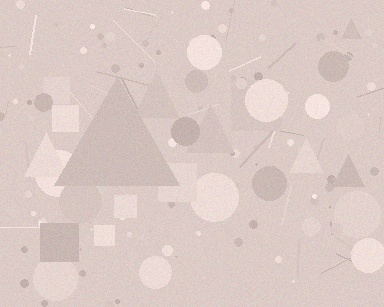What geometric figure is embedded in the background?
A triangle is embedded in the background.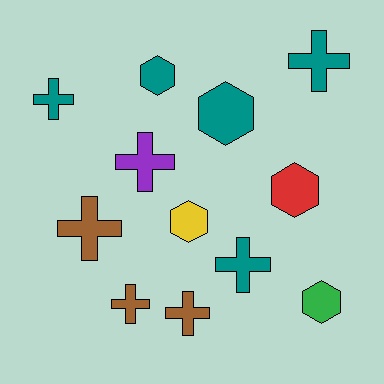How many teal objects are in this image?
There are 5 teal objects.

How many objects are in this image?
There are 12 objects.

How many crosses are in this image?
There are 7 crosses.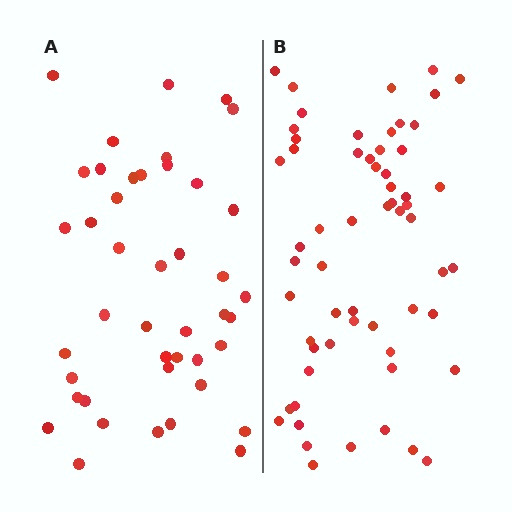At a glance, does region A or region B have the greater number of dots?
Region B (the right region) has more dots.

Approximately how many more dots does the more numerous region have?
Region B has approximately 15 more dots than region A.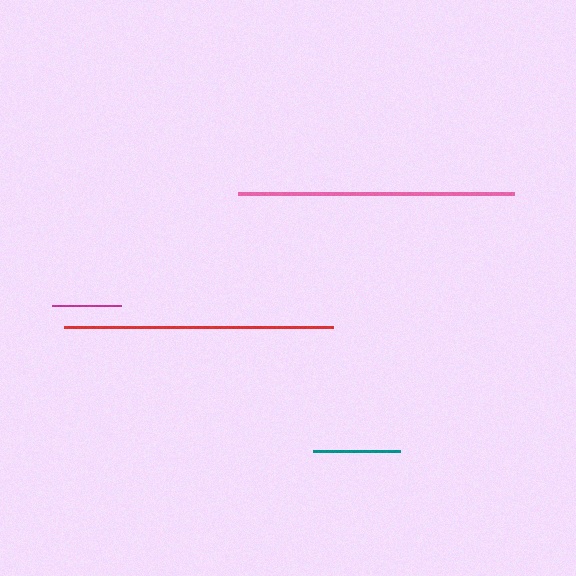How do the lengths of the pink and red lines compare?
The pink and red lines are approximately the same length.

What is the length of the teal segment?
The teal segment is approximately 87 pixels long.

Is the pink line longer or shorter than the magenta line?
The pink line is longer than the magenta line.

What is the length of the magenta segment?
The magenta segment is approximately 69 pixels long.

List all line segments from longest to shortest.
From longest to shortest: pink, red, teal, magenta.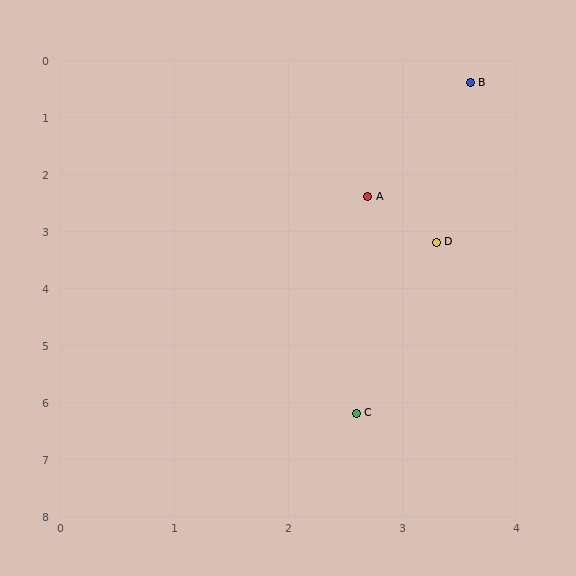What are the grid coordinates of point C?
Point C is at approximately (2.6, 6.2).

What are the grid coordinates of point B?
Point B is at approximately (3.6, 0.4).